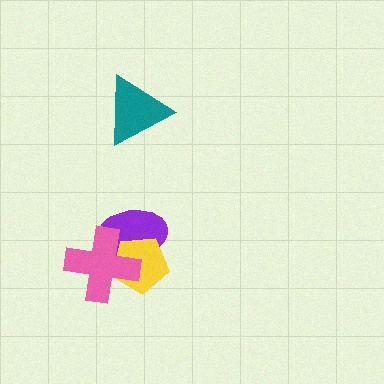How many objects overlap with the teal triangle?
0 objects overlap with the teal triangle.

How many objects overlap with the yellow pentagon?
2 objects overlap with the yellow pentagon.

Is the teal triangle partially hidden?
No, no other shape covers it.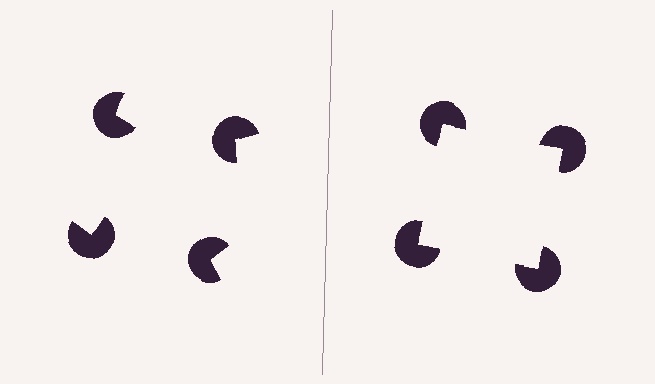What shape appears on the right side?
An illusory square.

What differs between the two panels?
The pac-man discs are positioned identically on both sides; only the wedge orientations differ. On the right they align to a square; on the left they are misaligned.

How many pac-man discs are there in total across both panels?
8 — 4 on each side.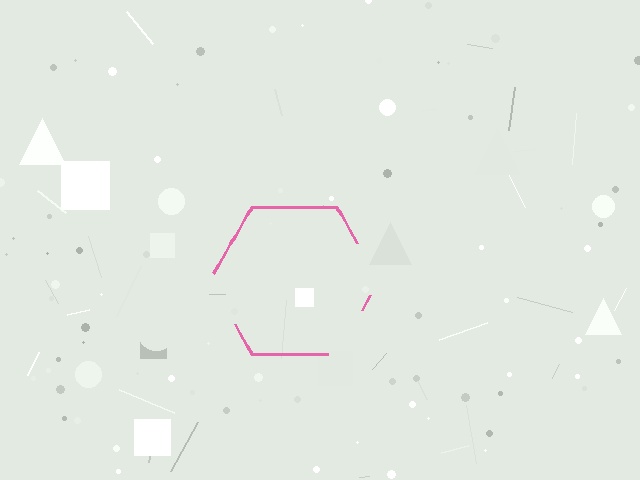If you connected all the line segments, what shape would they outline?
They would outline a hexagon.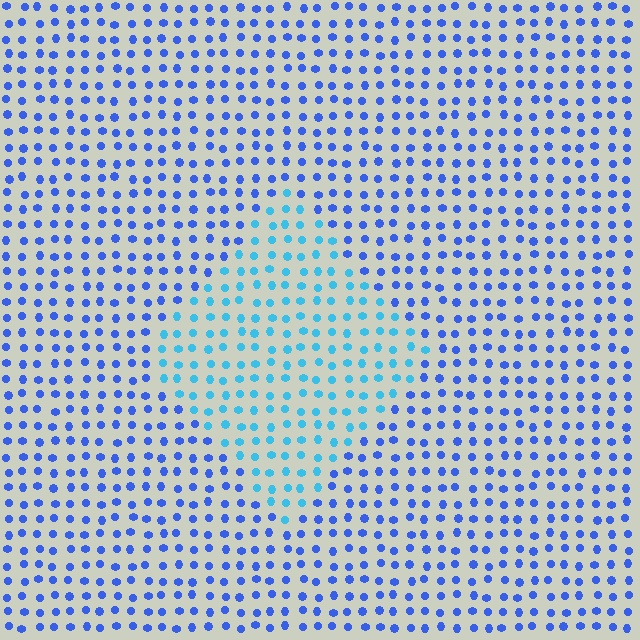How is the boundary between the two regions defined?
The boundary is defined purely by a slight shift in hue (about 33 degrees). Spacing, size, and orientation are identical on both sides.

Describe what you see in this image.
The image is filled with small blue elements in a uniform arrangement. A diamond-shaped region is visible where the elements are tinted to a slightly different hue, forming a subtle color boundary.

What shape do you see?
I see a diamond.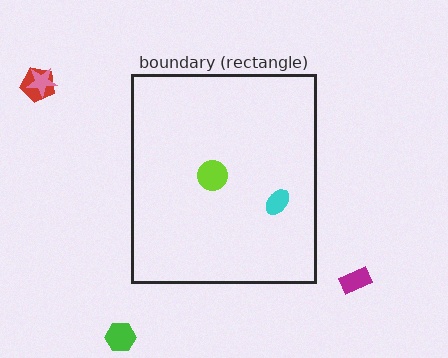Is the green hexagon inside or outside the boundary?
Outside.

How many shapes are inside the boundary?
2 inside, 4 outside.